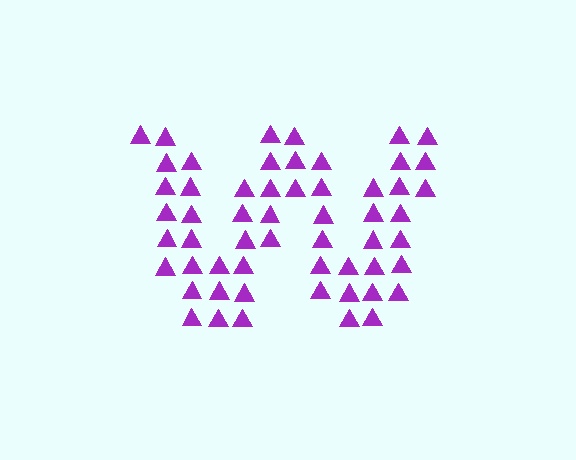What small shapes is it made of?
It is made of small triangles.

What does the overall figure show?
The overall figure shows the letter W.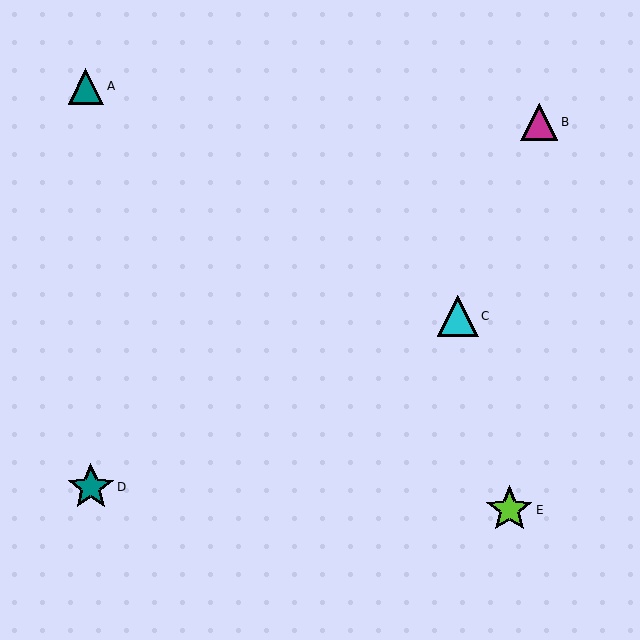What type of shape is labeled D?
Shape D is a teal star.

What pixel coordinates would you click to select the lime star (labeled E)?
Click at (509, 510) to select the lime star E.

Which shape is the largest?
The lime star (labeled E) is the largest.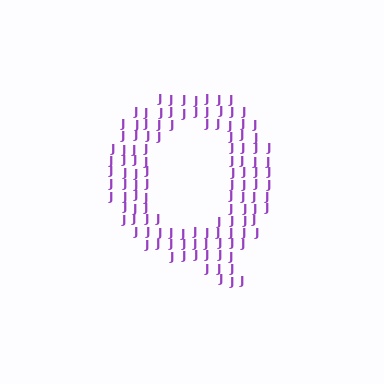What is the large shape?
The large shape is the letter Q.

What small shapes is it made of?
It is made of small letter J's.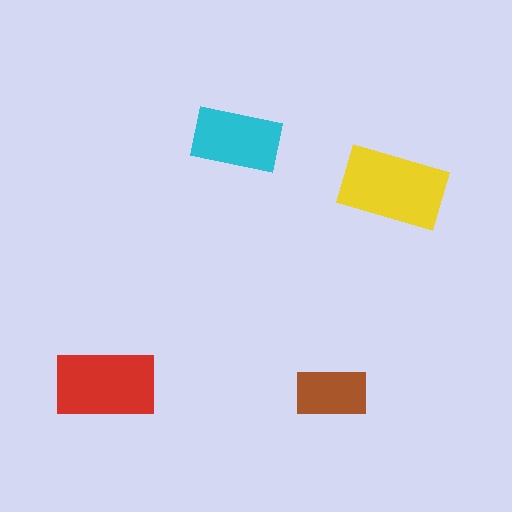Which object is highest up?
The cyan rectangle is topmost.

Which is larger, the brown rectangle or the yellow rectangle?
The yellow one.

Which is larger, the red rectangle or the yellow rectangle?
The yellow one.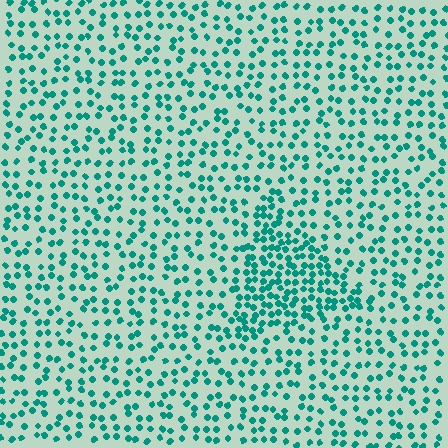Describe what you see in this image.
The image contains small teal elements arranged at two different densities. A triangle-shaped region is visible where the elements are more densely packed than the surrounding area.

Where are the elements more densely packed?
The elements are more densely packed inside the triangle boundary.